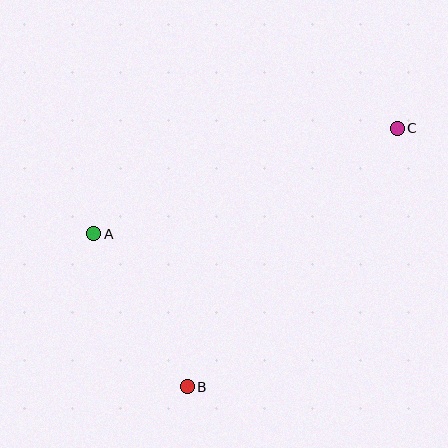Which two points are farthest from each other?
Points B and C are farthest from each other.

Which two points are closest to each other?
Points A and B are closest to each other.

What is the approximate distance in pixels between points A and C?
The distance between A and C is approximately 321 pixels.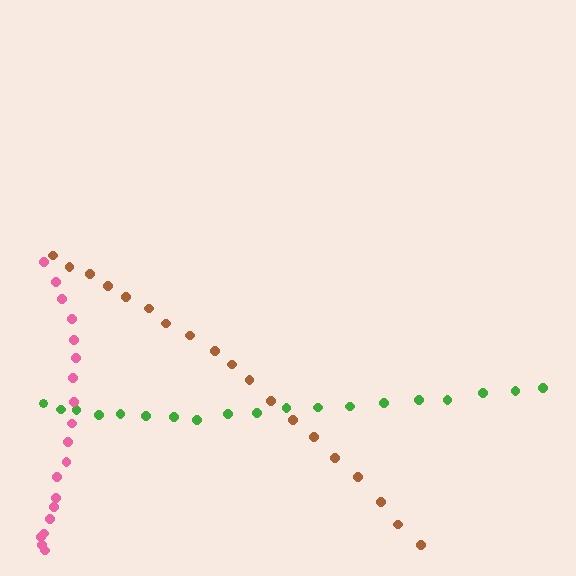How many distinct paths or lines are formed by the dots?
There are 3 distinct paths.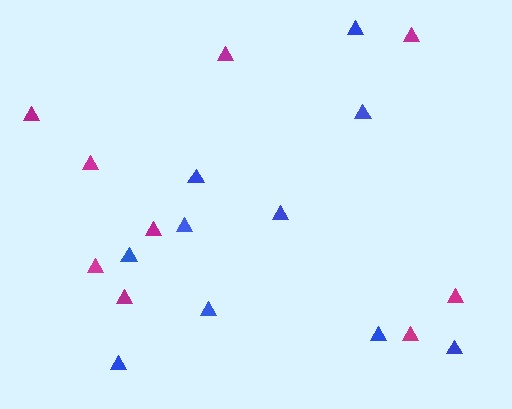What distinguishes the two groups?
There are 2 groups: one group of blue triangles (10) and one group of magenta triangles (9).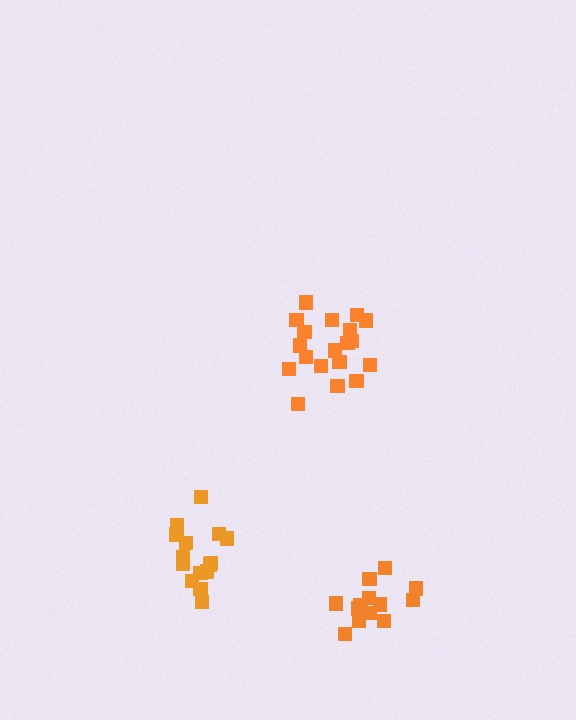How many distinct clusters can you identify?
There are 3 distinct clusters.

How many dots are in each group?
Group 1: 15 dots, Group 2: 13 dots, Group 3: 19 dots (47 total).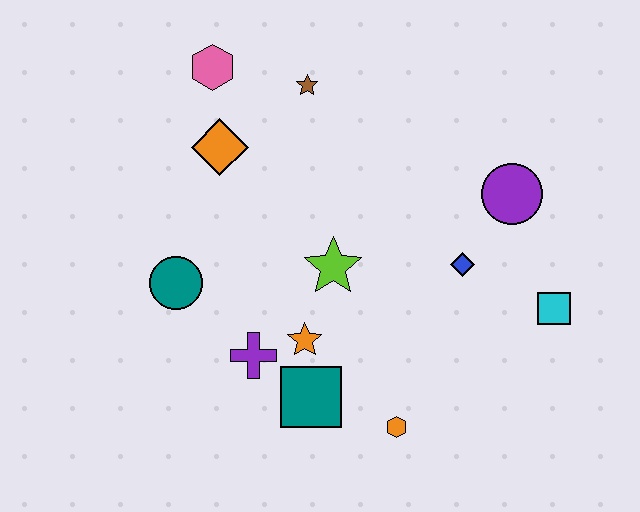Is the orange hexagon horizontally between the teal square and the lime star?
No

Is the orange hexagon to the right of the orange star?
Yes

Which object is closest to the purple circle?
The blue diamond is closest to the purple circle.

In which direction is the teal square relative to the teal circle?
The teal square is to the right of the teal circle.